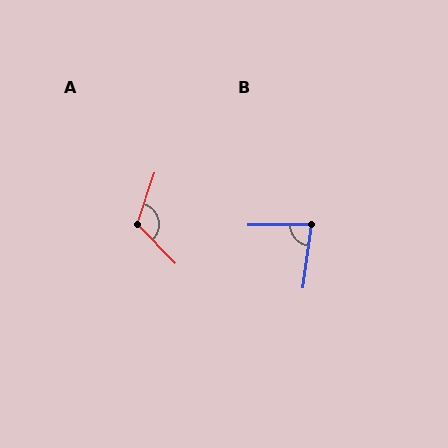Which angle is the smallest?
B, at approximately 81 degrees.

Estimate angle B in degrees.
Approximately 81 degrees.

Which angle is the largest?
A, at approximately 117 degrees.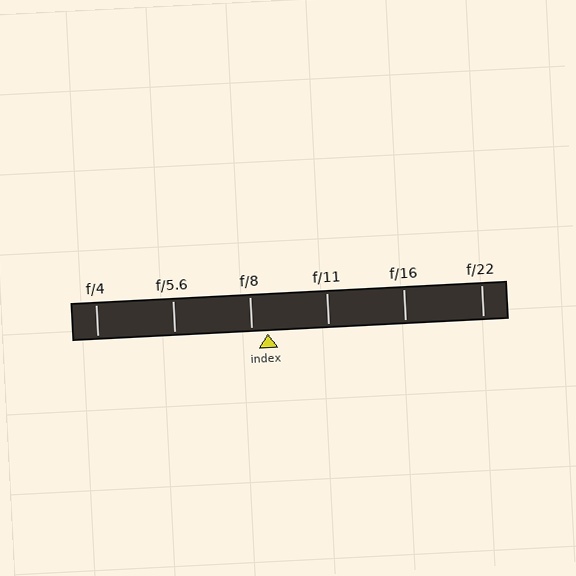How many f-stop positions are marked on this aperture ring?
There are 6 f-stop positions marked.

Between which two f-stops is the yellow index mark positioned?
The index mark is between f/8 and f/11.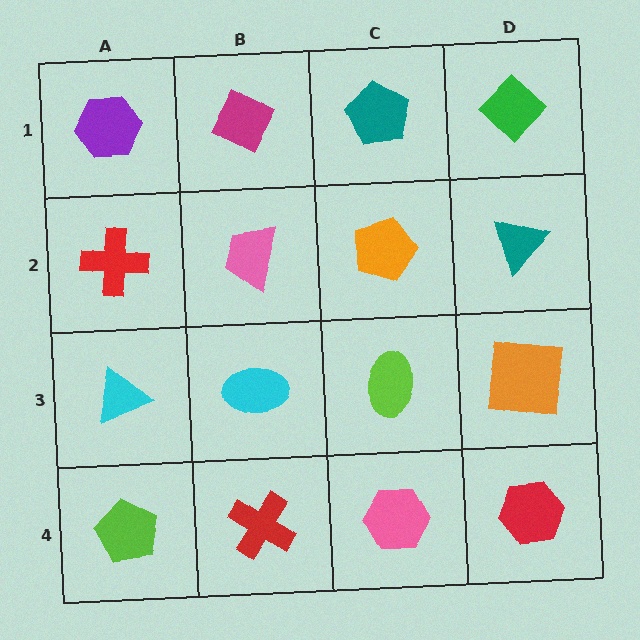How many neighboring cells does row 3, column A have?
3.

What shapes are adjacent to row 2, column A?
A purple hexagon (row 1, column A), a cyan triangle (row 3, column A), a pink trapezoid (row 2, column B).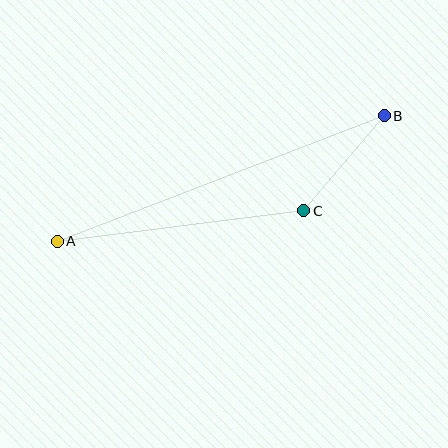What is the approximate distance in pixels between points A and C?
The distance between A and C is approximately 249 pixels.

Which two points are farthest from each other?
Points A and B are farthest from each other.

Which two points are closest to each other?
Points B and C are closest to each other.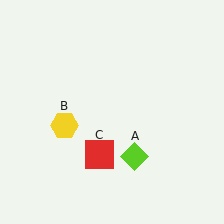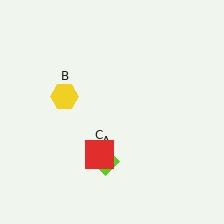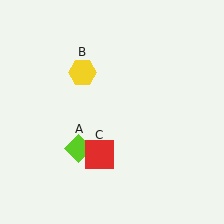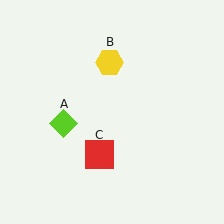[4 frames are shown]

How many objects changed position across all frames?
2 objects changed position: lime diamond (object A), yellow hexagon (object B).